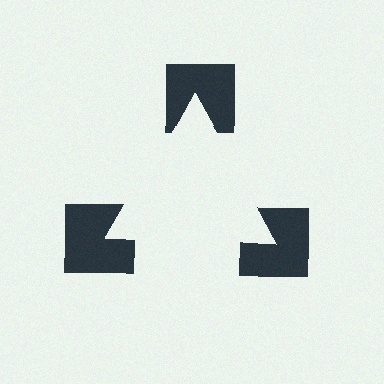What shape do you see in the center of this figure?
An illusory triangle — its edges are inferred from the aligned wedge cuts in the notched squares, not physically drawn.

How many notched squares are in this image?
There are 3 — one at each vertex of the illusory triangle.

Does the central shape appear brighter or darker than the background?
It typically appears slightly brighter than the background, even though no actual brightness change is drawn.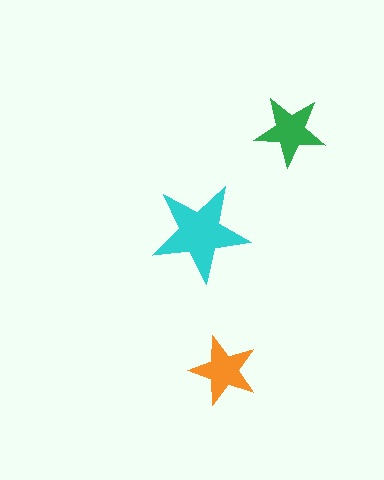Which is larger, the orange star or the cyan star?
The cyan one.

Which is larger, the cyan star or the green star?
The cyan one.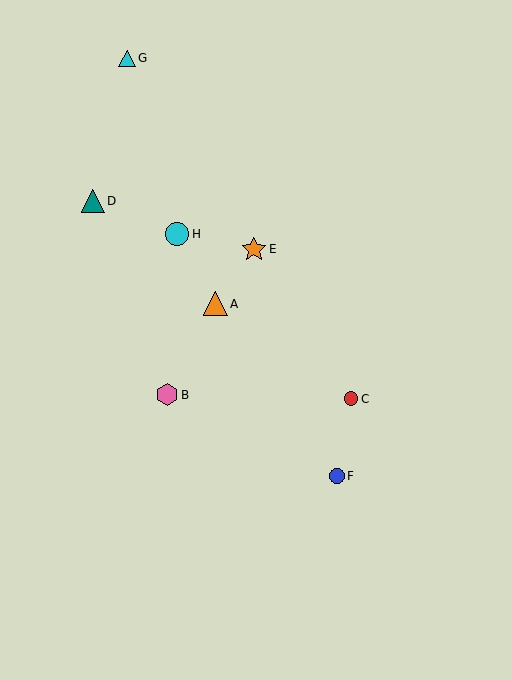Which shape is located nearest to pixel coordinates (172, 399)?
The pink hexagon (labeled B) at (167, 395) is nearest to that location.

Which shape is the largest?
The orange star (labeled E) is the largest.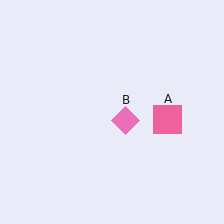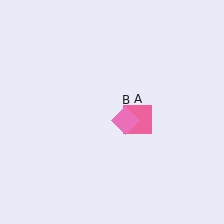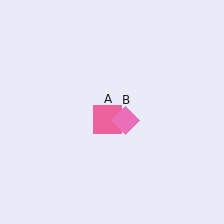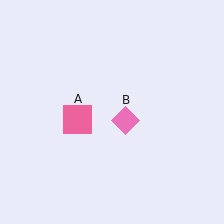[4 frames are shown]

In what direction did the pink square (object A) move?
The pink square (object A) moved left.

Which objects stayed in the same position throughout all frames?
Pink diamond (object B) remained stationary.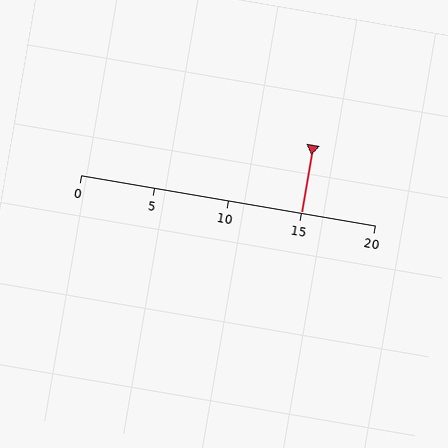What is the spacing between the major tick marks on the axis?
The major ticks are spaced 5 apart.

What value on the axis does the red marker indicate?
The marker indicates approximately 15.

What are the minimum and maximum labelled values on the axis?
The axis runs from 0 to 20.